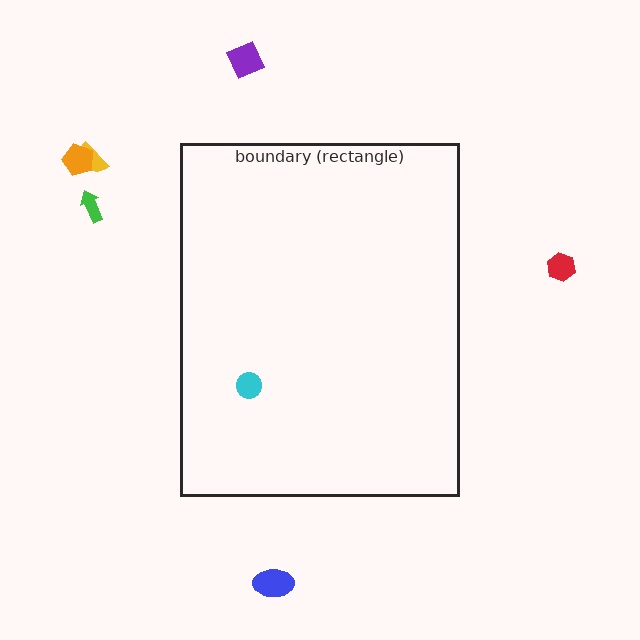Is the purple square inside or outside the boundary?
Outside.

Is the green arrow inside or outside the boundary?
Outside.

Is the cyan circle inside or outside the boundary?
Inside.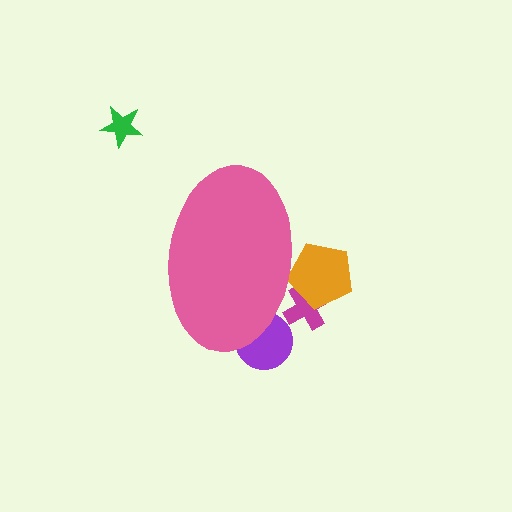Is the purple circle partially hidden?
Yes, the purple circle is partially hidden behind the pink ellipse.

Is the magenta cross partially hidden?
Yes, the magenta cross is partially hidden behind the pink ellipse.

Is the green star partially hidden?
No, the green star is fully visible.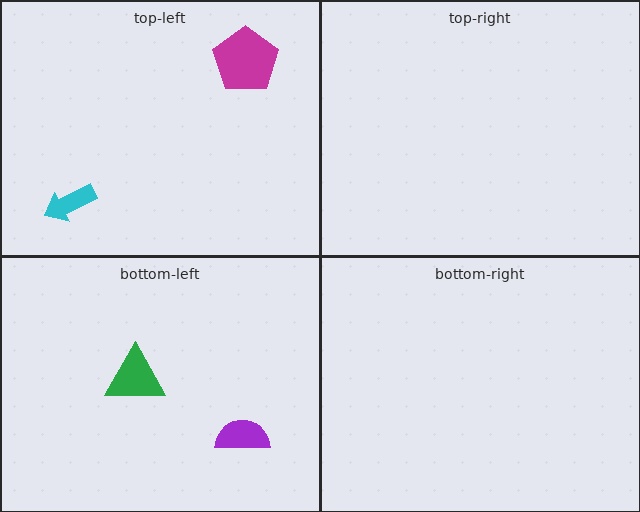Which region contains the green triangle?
The bottom-left region.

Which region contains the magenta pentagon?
The top-left region.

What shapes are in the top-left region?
The magenta pentagon, the cyan arrow.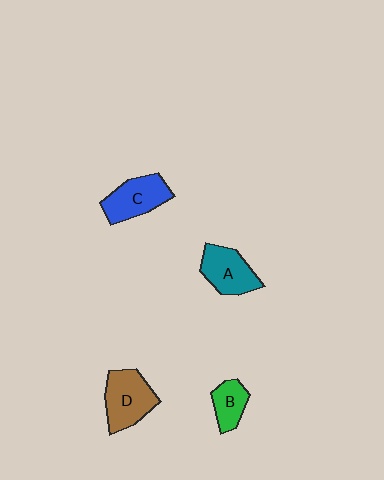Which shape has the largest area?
Shape D (brown).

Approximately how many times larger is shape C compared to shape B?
Approximately 1.5 times.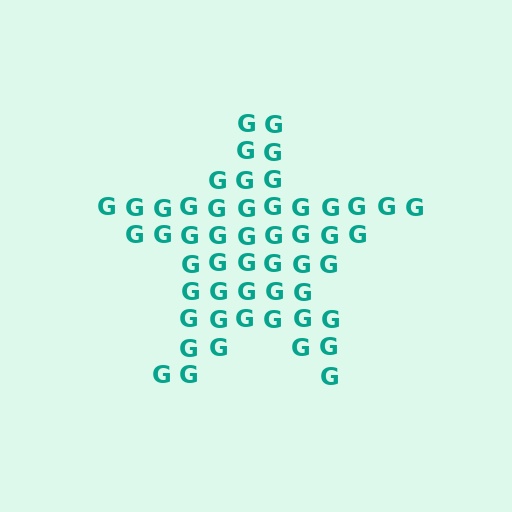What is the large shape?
The large shape is a star.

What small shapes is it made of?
It is made of small letter G's.